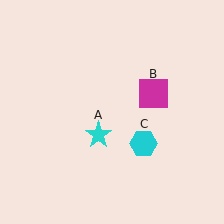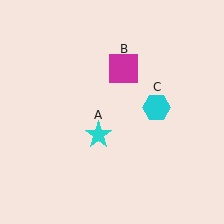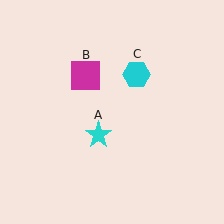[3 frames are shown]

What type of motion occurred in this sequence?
The magenta square (object B), cyan hexagon (object C) rotated counterclockwise around the center of the scene.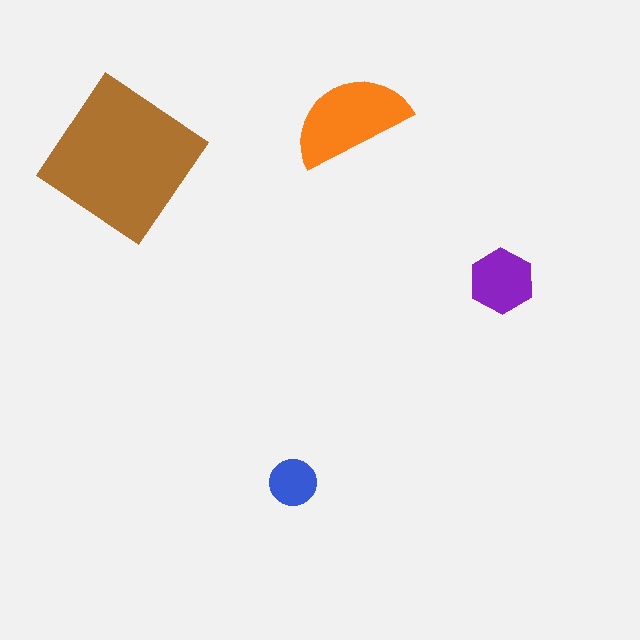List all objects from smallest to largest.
The blue circle, the purple hexagon, the orange semicircle, the brown diamond.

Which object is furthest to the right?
The purple hexagon is rightmost.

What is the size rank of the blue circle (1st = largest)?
4th.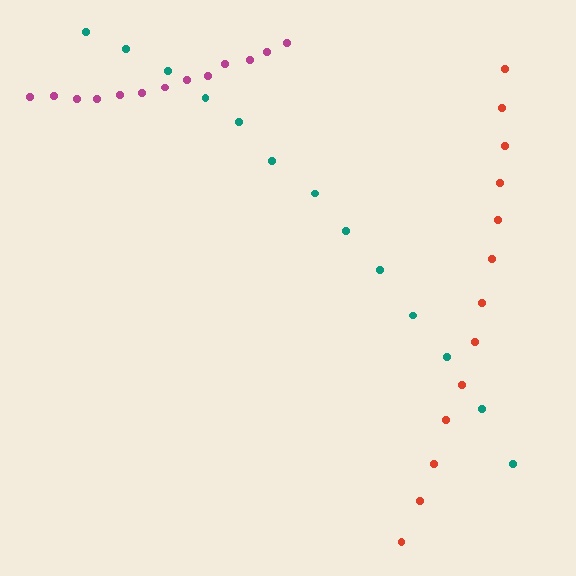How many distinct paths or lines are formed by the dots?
There are 3 distinct paths.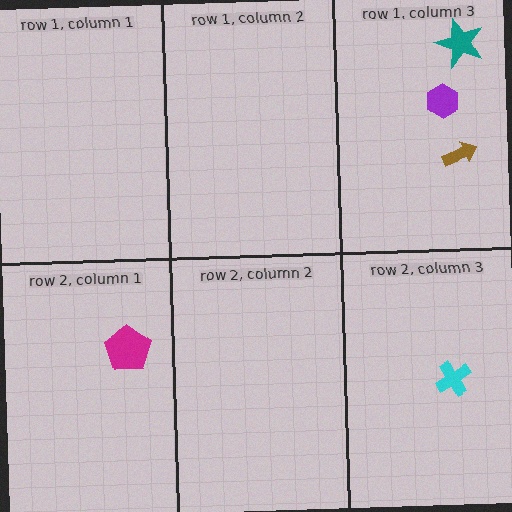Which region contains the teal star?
The row 1, column 3 region.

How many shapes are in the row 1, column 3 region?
3.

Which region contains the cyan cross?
The row 2, column 3 region.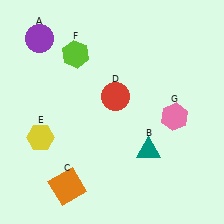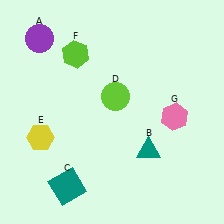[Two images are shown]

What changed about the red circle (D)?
In Image 1, D is red. In Image 2, it changed to lime.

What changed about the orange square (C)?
In Image 1, C is orange. In Image 2, it changed to teal.